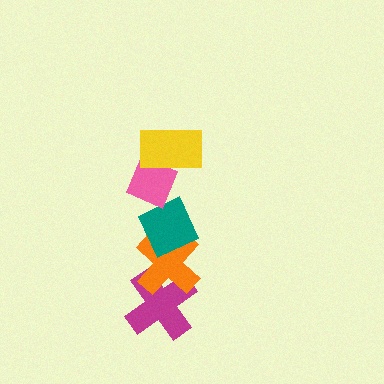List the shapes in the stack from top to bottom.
From top to bottom: the yellow rectangle, the pink diamond, the teal diamond, the orange cross, the magenta cross.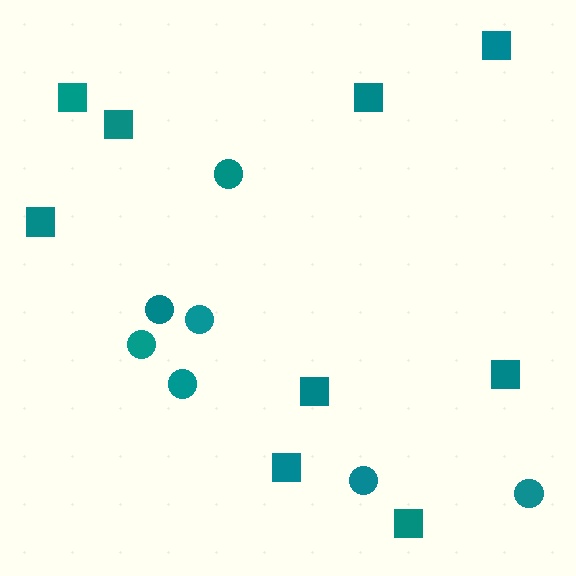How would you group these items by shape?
There are 2 groups: one group of squares (9) and one group of circles (7).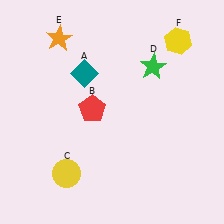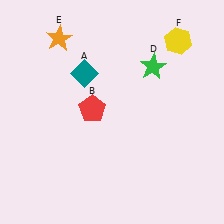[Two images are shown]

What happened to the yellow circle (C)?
The yellow circle (C) was removed in Image 2. It was in the bottom-left area of Image 1.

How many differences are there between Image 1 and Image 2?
There is 1 difference between the two images.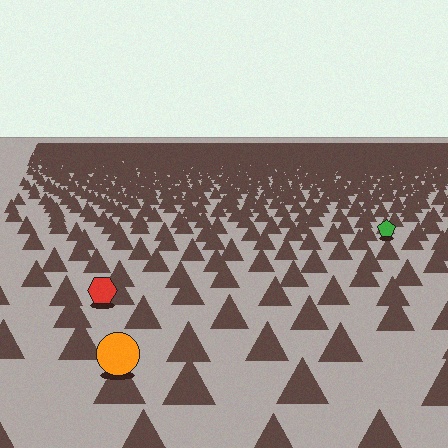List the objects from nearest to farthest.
From nearest to farthest: the orange circle, the red hexagon, the green pentagon.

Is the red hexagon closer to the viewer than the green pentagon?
Yes. The red hexagon is closer — you can tell from the texture gradient: the ground texture is coarser near it.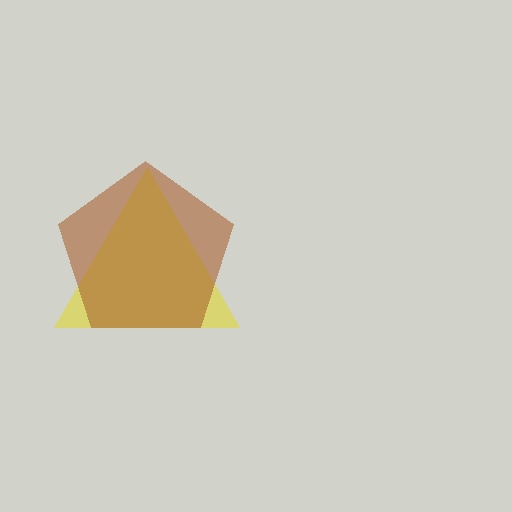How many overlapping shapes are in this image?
There are 2 overlapping shapes in the image.